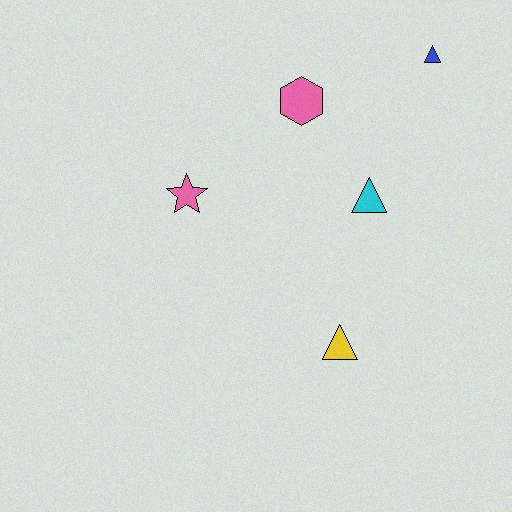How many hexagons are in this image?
There is 1 hexagon.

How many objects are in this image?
There are 5 objects.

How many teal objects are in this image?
There are no teal objects.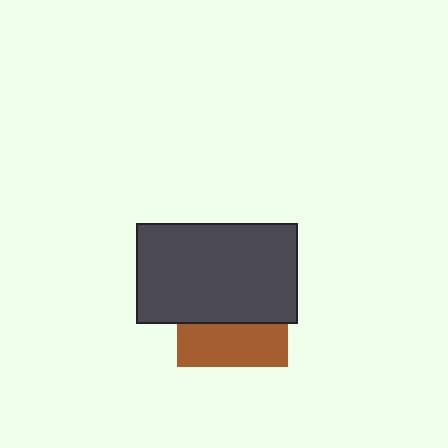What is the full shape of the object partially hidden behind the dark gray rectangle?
The partially hidden object is a brown square.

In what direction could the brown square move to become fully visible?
The brown square could move down. That would shift it out from behind the dark gray rectangle entirely.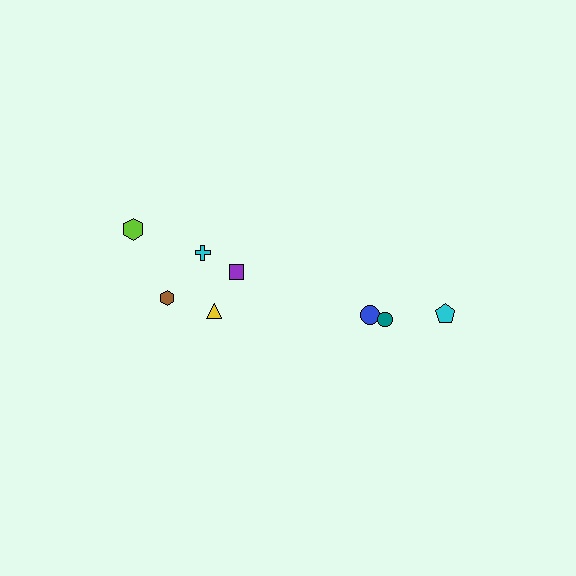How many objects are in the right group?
There are 3 objects.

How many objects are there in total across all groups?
There are 8 objects.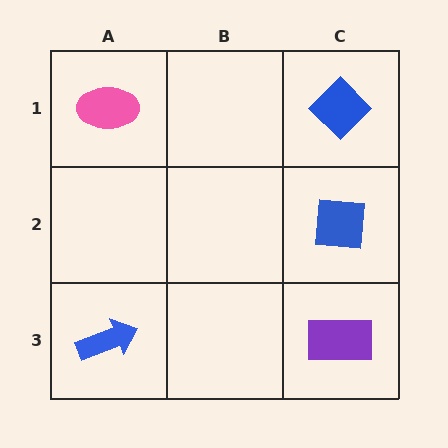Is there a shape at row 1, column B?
No, that cell is empty.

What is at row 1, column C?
A blue diamond.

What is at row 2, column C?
A blue square.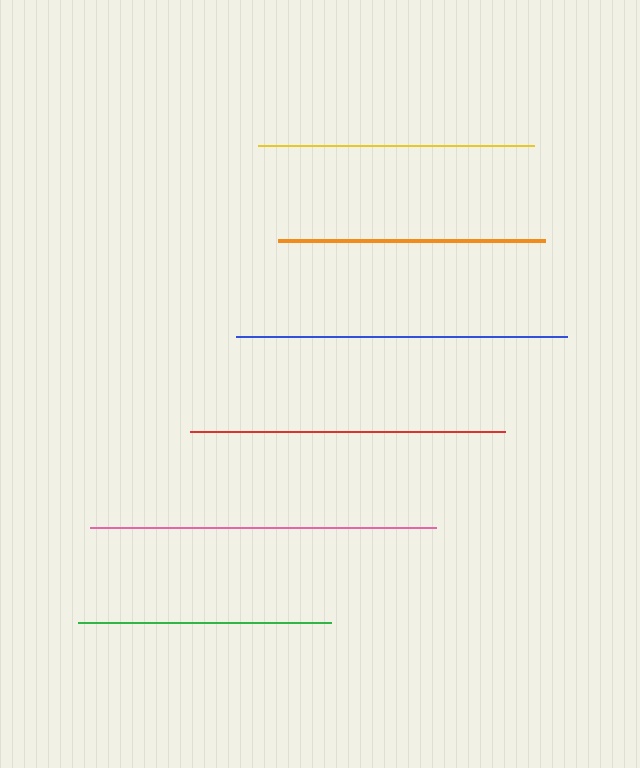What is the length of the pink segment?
The pink segment is approximately 345 pixels long.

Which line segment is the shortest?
The green line is the shortest at approximately 253 pixels.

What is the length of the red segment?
The red segment is approximately 315 pixels long.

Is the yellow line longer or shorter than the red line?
The red line is longer than the yellow line.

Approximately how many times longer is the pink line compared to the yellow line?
The pink line is approximately 1.2 times the length of the yellow line.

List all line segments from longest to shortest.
From longest to shortest: pink, blue, red, yellow, orange, green.